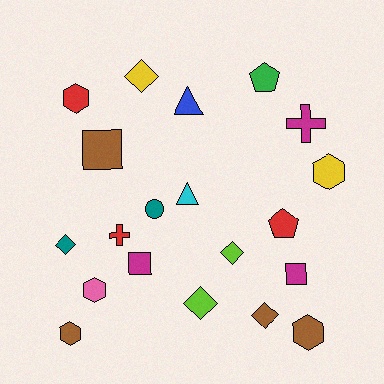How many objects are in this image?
There are 20 objects.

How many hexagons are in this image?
There are 5 hexagons.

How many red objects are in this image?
There are 3 red objects.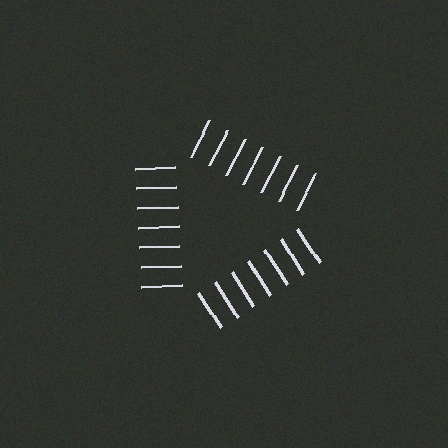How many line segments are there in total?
21 — 7 along each of the 3 edges.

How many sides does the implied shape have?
3 sides — the line-ends trace a triangle.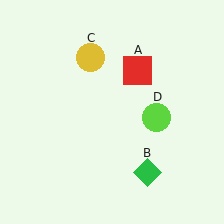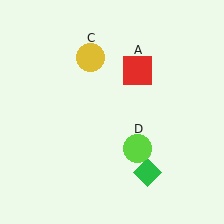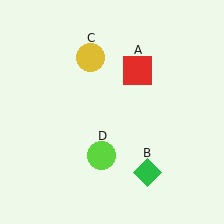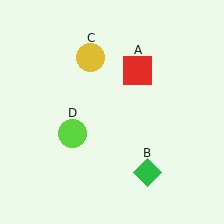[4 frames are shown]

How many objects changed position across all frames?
1 object changed position: lime circle (object D).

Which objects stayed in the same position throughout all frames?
Red square (object A) and green diamond (object B) and yellow circle (object C) remained stationary.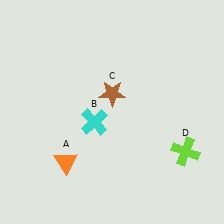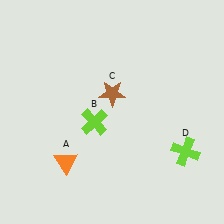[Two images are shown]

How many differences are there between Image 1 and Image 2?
There is 1 difference between the two images.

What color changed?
The cross (B) changed from cyan in Image 1 to lime in Image 2.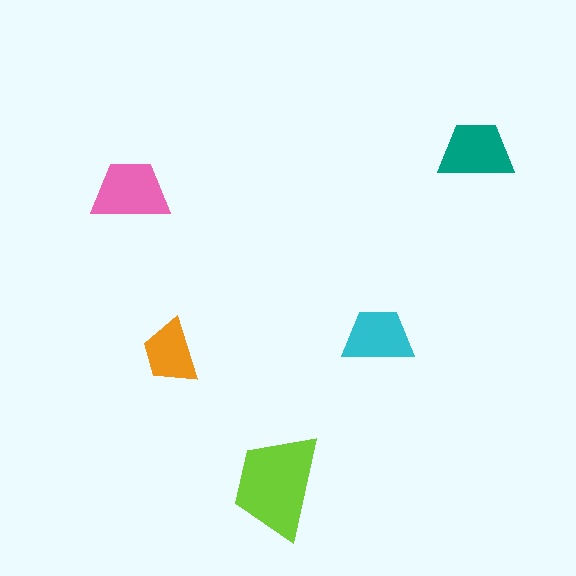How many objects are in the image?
There are 5 objects in the image.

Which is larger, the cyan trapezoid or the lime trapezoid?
The lime one.